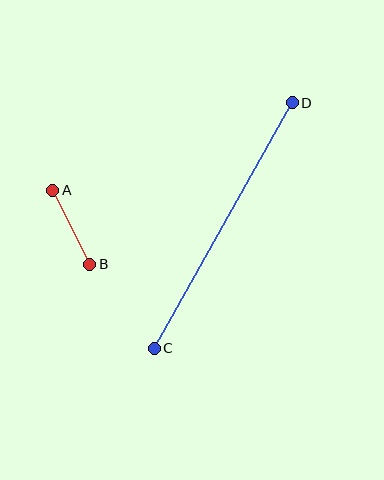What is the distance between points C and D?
The distance is approximately 281 pixels.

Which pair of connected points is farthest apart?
Points C and D are farthest apart.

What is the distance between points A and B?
The distance is approximately 83 pixels.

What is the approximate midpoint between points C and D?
The midpoint is at approximately (223, 226) pixels.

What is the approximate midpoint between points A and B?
The midpoint is at approximately (71, 227) pixels.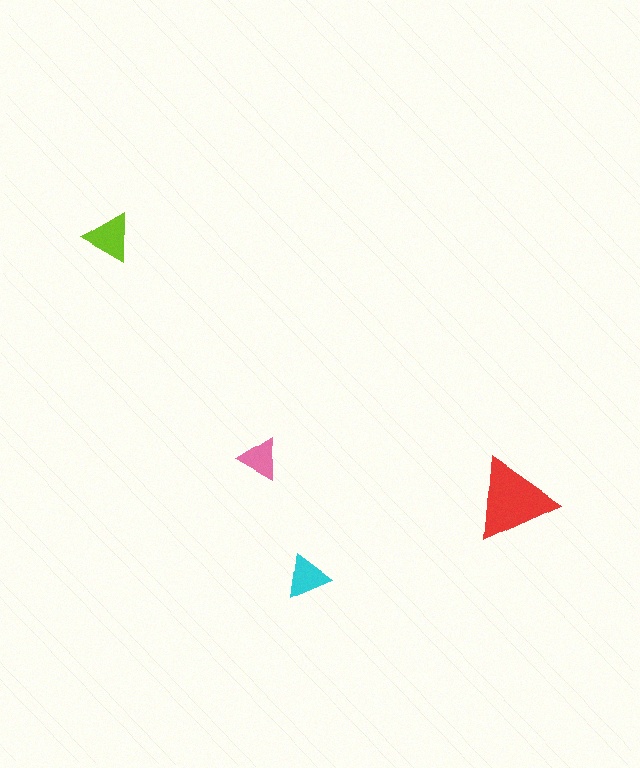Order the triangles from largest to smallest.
the red one, the lime one, the cyan one, the pink one.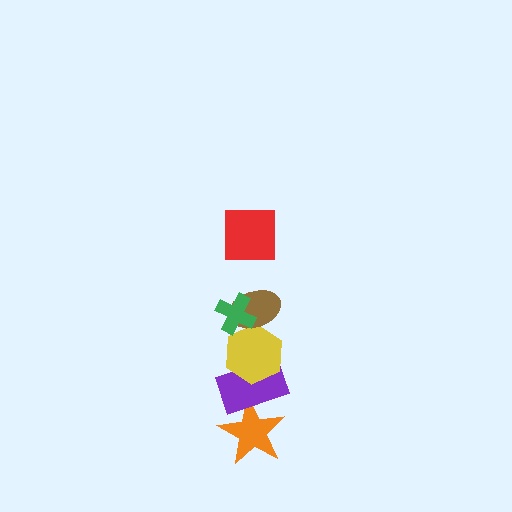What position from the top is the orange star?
The orange star is 6th from the top.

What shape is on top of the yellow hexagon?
The brown ellipse is on top of the yellow hexagon.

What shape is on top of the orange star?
The purple rectangle is on top of the orange star.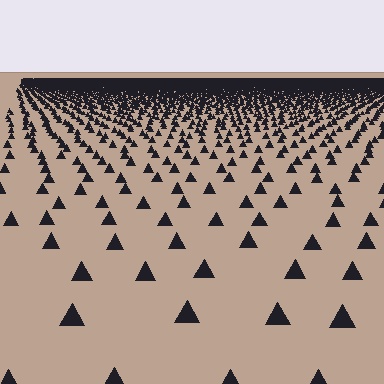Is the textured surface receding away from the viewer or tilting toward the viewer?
The surface is receding away from the viewer. Texture elements get smaller and denser toward the top.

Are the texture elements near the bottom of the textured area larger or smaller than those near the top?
Larger. Near the bottom, elements are closer to the viewer and appear at a bigger on-screen size.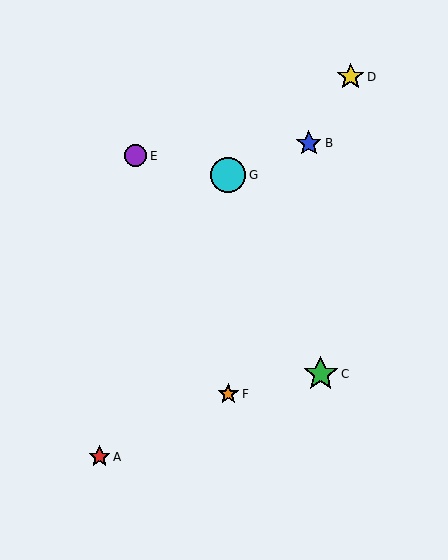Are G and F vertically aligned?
Yes, both are at x≈228.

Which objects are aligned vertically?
Objects F, G are aligned vertically.